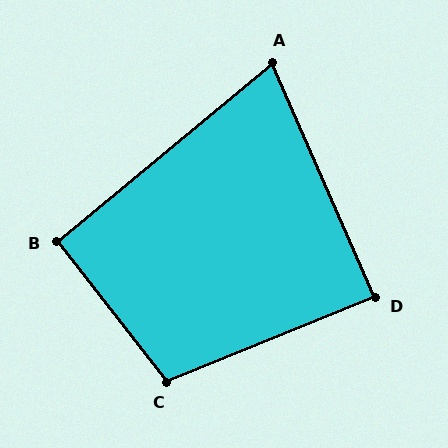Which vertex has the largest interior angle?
C, at approximately 106 degrees.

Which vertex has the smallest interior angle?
A, at approximately 74 degrees.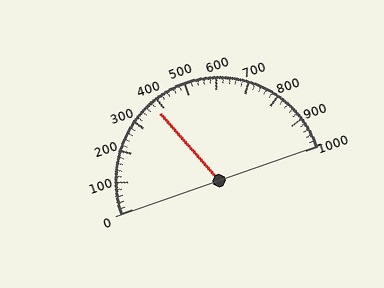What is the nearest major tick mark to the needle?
The nearest major tick mark is 400.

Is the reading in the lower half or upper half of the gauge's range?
The reading is in the lower half of the range (0 to 1000).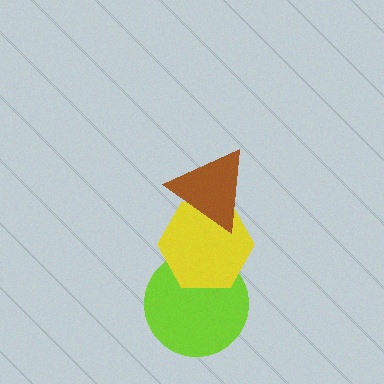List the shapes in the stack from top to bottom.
From top to bottom: the brown triangle, the yellow hexagon, the lime circle.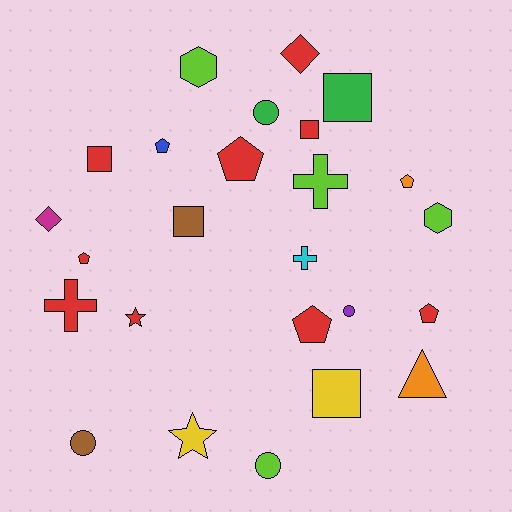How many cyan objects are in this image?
There is 1 cyan object.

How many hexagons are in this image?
There are 2 hexagons.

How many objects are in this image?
There are 25 objects.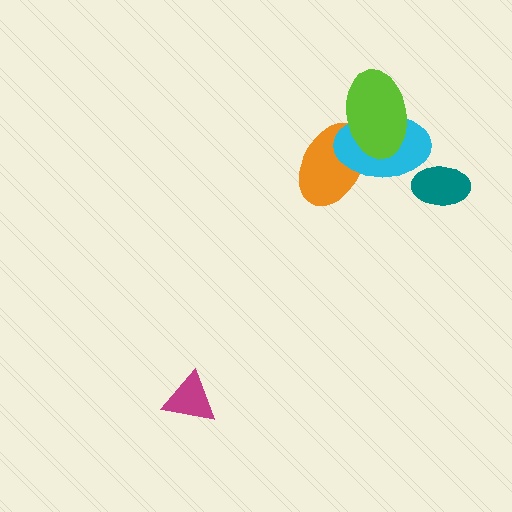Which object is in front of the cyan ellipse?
The lime ellipse is in front of the cyan ellipse.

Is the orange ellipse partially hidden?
Yes, it is partially covered by another shape.